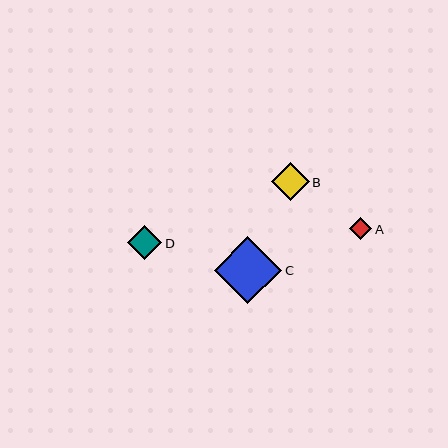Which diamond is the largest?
Diamond C is the largest with a size of approximately 67 pixels.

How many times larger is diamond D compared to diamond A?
Diamond D is approximately 1.6 times the size of diamond A.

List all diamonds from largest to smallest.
From largest to smallest: C, B, D, A.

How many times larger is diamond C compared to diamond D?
Diamond C is approximately 2.0 times the size of diamond D.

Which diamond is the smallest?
Diamond A is the smallest with a size of approximately 22 pixels.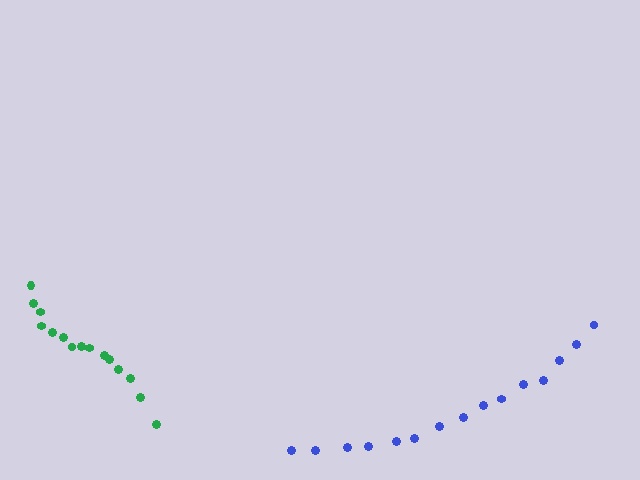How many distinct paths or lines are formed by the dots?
There are 2 distinct paths.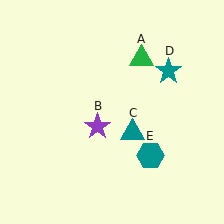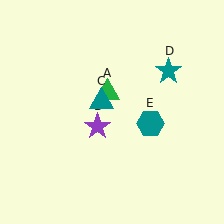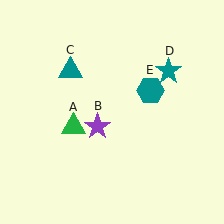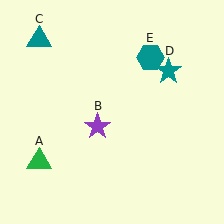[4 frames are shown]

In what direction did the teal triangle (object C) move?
The teal triangle (object C) moved up and to the left.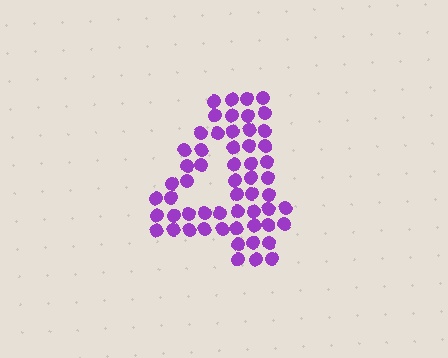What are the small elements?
The small elements are circles.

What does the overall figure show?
The overall figure shows the digit 4.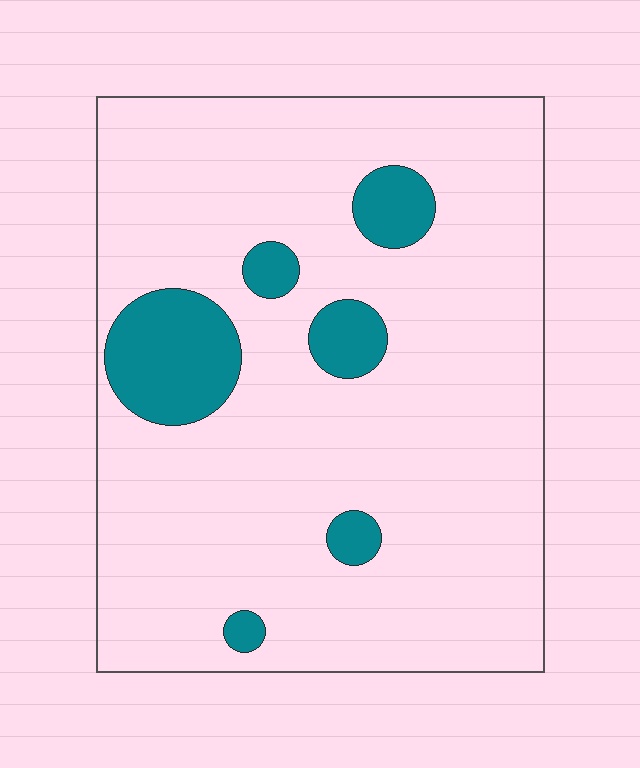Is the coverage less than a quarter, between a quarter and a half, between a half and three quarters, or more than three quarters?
Less than a quarter.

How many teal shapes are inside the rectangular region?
6.